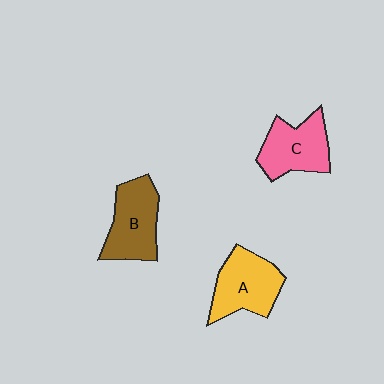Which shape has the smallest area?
Shape C (pink).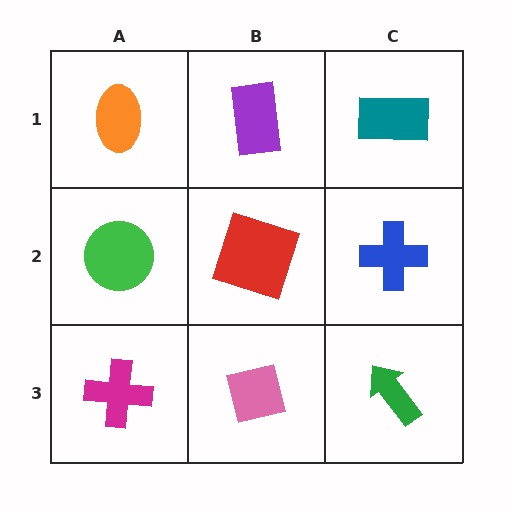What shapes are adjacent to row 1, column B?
A red square (row 2, column B), an orange ellipse (row 1, column A), a teal rectangle (row 1, column C).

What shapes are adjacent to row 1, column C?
A blue cross (row 2, column C), a purple rectangle (row 1, column B).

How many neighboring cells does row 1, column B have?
3.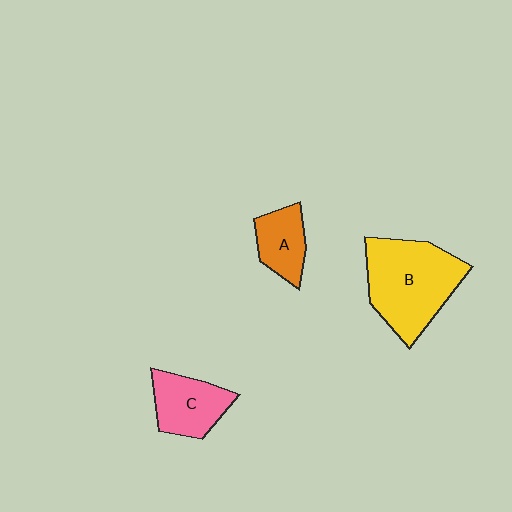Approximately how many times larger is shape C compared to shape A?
Approximately 1.3 times.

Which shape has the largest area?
Shape B (yellow).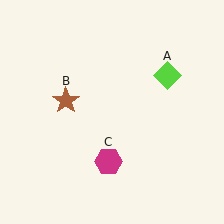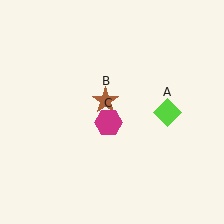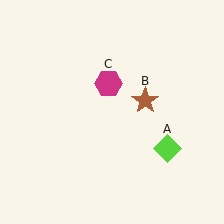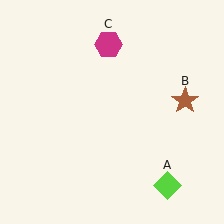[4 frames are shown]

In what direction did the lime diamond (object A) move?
The lime diamond (object A) moved down.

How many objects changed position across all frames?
3 objects changed position: lime diamond (object A), brown star (object B), magenta hexagon (object C).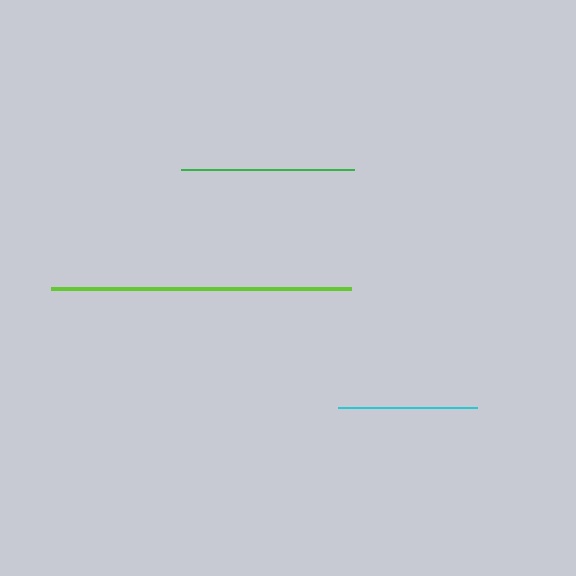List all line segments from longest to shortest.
From longest to shortest: lime, green, cyan.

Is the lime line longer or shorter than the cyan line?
The lime line is longer than the cyan line.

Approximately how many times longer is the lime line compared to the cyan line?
The lime line is approximately 2.2 times the length of the cyan line.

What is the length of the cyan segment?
The cyan segment is approximately 139 pixels long.